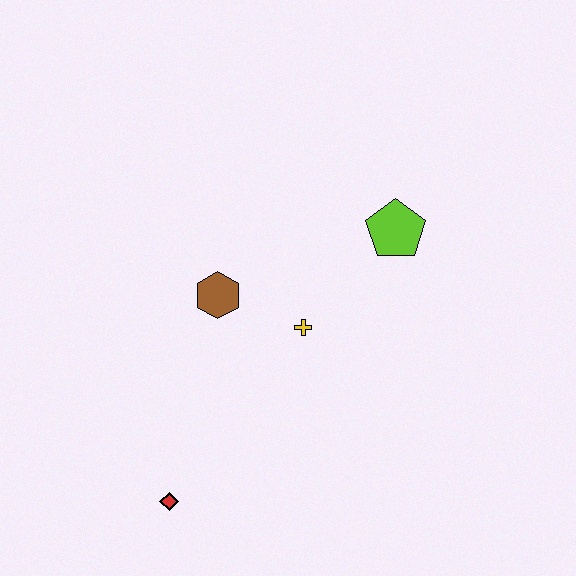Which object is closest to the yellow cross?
The brown hexagon is closest to the yellow cross.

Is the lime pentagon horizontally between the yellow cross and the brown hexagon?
No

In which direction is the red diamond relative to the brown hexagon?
The red diamond is below the brown hexagon.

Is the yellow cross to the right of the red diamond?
Yes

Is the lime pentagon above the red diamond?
Yes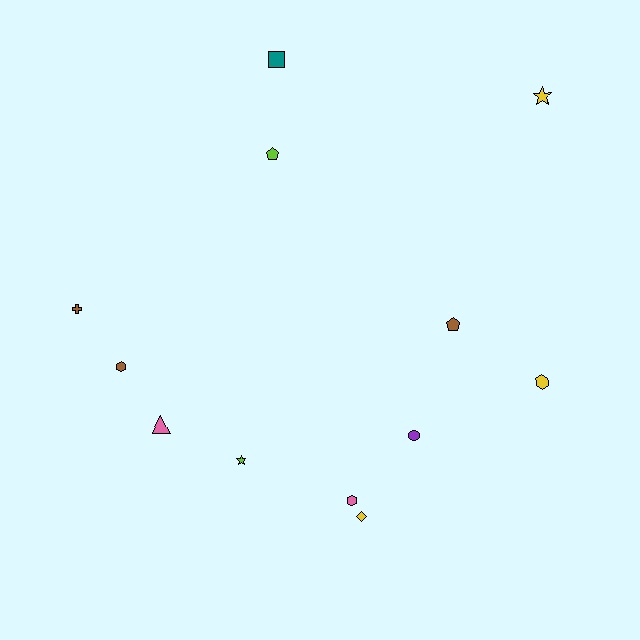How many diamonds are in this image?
There is 1 diamond.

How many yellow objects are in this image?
There are 3 yellow objects.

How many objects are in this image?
There are 12 objects.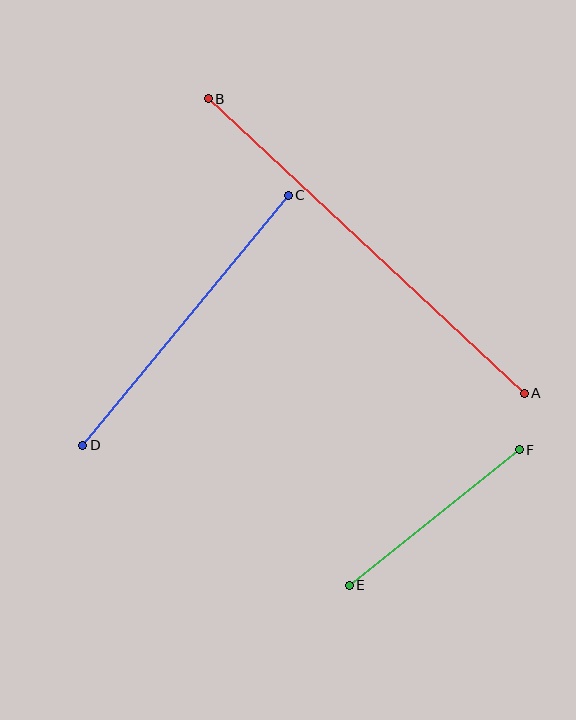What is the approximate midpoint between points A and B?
The midpoint is at approximately (366, 246) pixels.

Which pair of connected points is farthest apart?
Points A and B are farthest apart.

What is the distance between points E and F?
The distance is approximately 218 pixels.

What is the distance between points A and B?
The distance is approximately 432 pixels.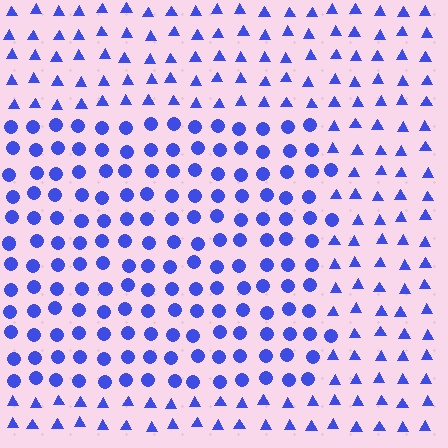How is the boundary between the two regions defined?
The boundary is defined by a change in element shape: circles inside vs. triangles outside. All elements share the same color and spacing.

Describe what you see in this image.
The image is filled with small blue elements arranged in a uniform grid. A rectangle-shaped region contains circles, while the surrounding area contains triangles. The boundary is defined purely by the change in element shape.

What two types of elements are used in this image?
The image uses circles inside the rectangle region and triangles outside it.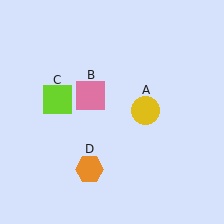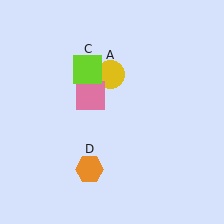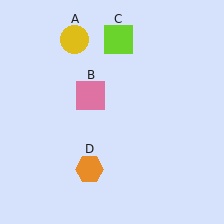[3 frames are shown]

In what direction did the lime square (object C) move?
The lime square (object C) moved up and to the right.